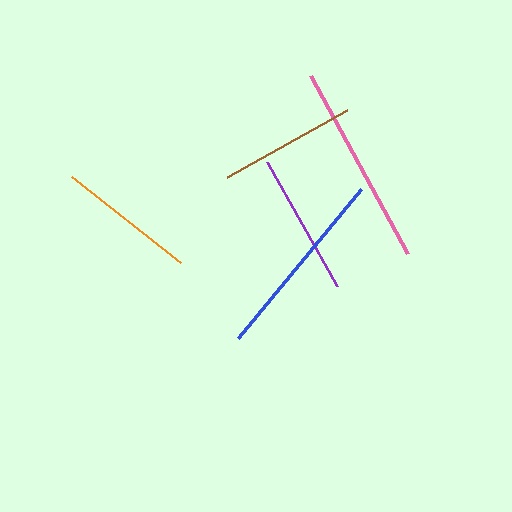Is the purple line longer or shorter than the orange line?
The purple line is longer than the orange line.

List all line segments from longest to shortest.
From longest to shortest: pink, blue, purple, orange, brown.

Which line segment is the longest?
The pink line is the longest at approximately 202 pixels.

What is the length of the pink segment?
The pink segment is approximately 202 pixels long.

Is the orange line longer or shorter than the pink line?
The pink line is longer than the orange line.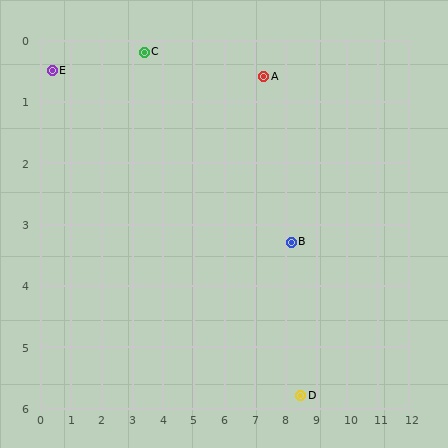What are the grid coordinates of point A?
Point A is at approximately (7.3, 0.6).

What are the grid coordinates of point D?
Point D is at approximately (8.5, 5.8).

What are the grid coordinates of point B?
Point B is at approximately (8.2, 3.3).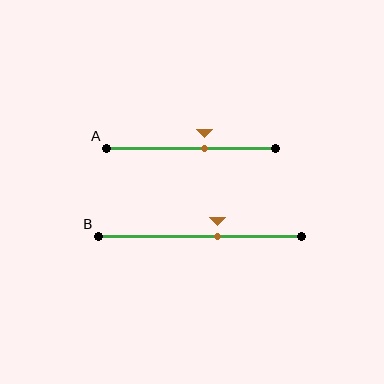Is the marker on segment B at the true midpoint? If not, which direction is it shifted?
No, the marker on segment B is shifted to the right by about 9% of the segment length.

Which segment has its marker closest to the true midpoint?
Segment A has its marker closest to the true midpoint.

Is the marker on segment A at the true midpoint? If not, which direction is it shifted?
No, the marker on segment A is shifted to the right by about 8% of the segment length.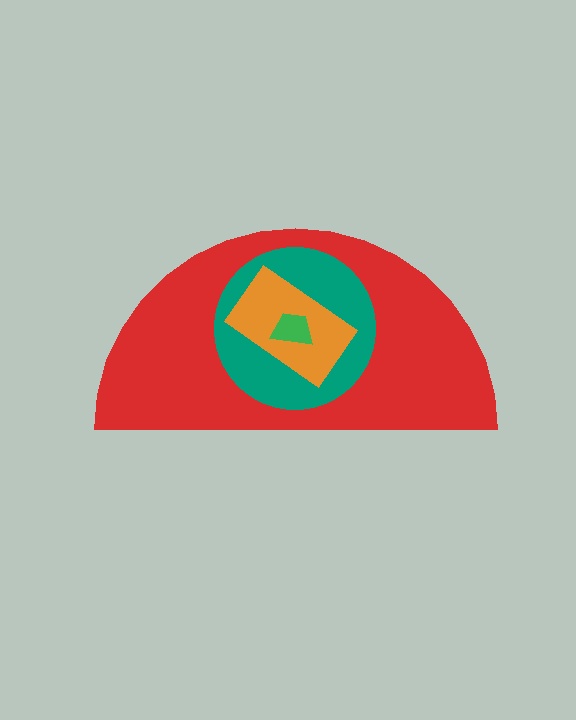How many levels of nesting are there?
4.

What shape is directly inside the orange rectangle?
The green trapezoid.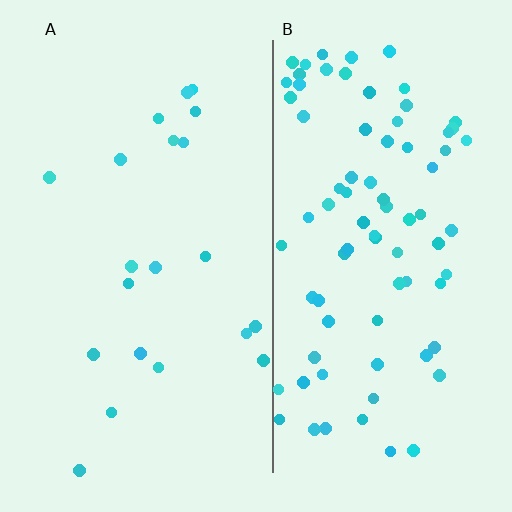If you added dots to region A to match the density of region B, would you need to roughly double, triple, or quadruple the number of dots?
Approximately quadruple.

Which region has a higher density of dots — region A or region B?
B (the right).